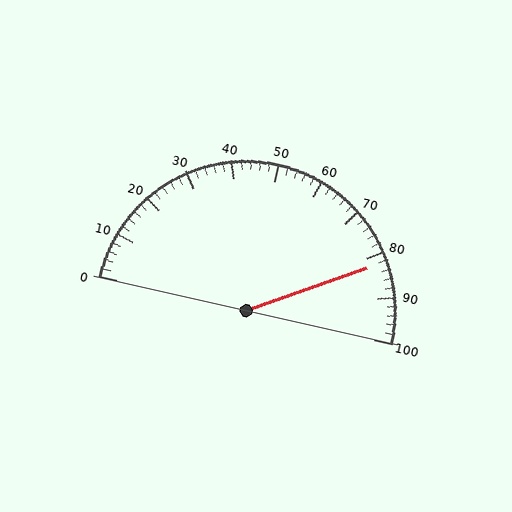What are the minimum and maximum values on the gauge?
The gauge ranges from 0 to 100.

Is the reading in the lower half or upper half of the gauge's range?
The reading is in the upper half of the range (0 to 100).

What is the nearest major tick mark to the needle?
The nearest major tick mark is 80.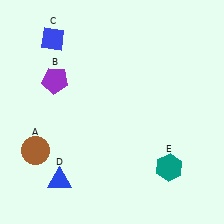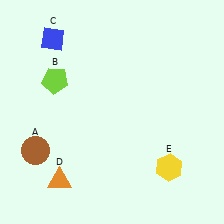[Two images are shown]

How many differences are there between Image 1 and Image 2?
There are 3 differences between the two images.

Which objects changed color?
B changed from purple to lime. D changed from blue to orange. E changed from teal to yellow.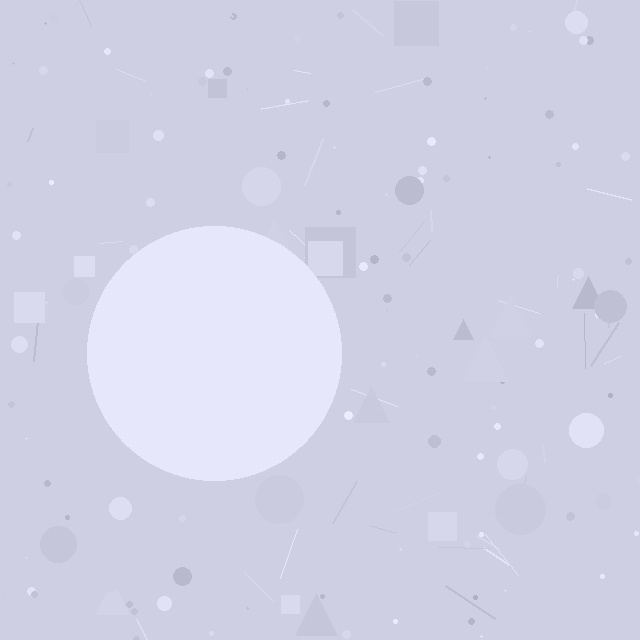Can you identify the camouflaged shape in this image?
The camouflaged shape is a circle.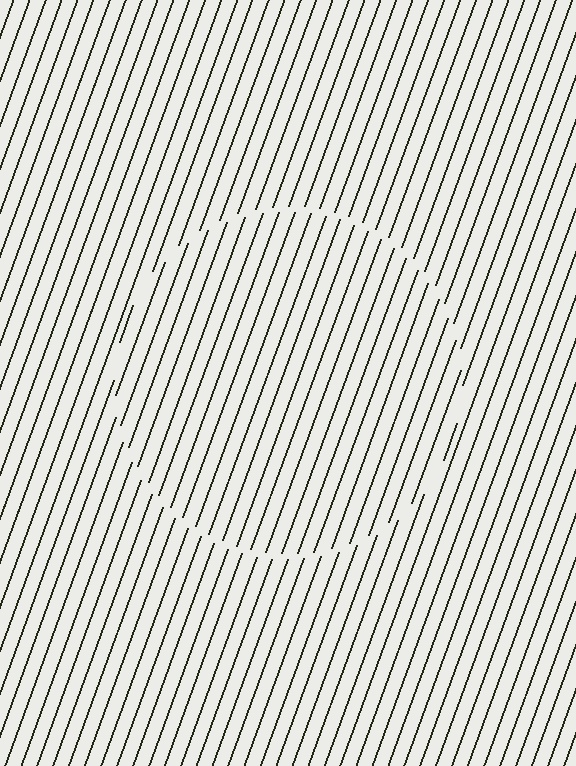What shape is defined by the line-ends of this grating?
An illusory circle. The interior of the shape contains the same grating, shifted by half a period — the contour is defined by the phase discontinuity where line-ends from the inner and outer gratings abut.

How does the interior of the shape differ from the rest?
The interior of the shape contains the same grating, shifted by half a period — the contour is defined by the phase discontinuity where line-ends from the inner and outer gratings abut.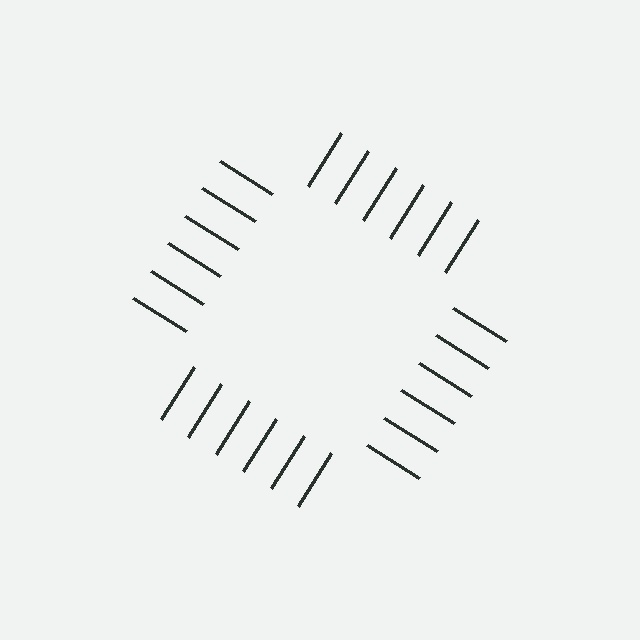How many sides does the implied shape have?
4 sides — the line-ends trace a square.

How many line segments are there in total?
24 — 6 along each of the 4 edges.